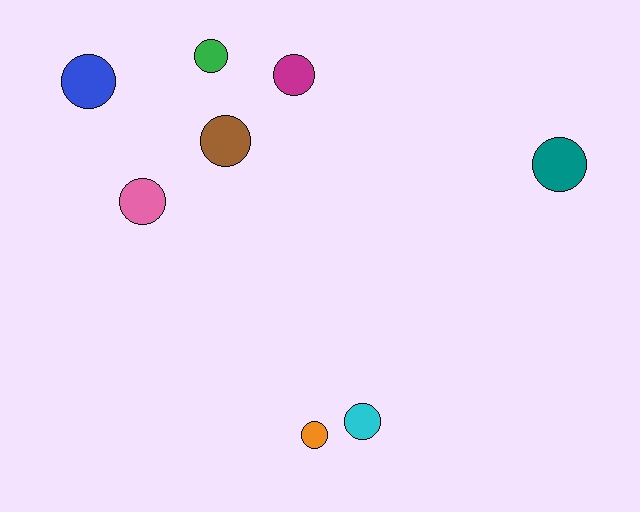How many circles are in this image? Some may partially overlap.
There are 8 circles.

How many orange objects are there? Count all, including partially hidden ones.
There is 1 orange object.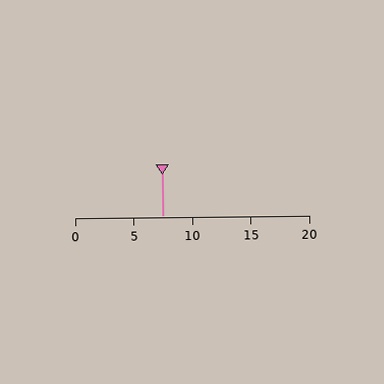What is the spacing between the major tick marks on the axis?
The major ticks are spaced 5 apart.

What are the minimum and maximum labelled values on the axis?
The axis runs from 0 to 20.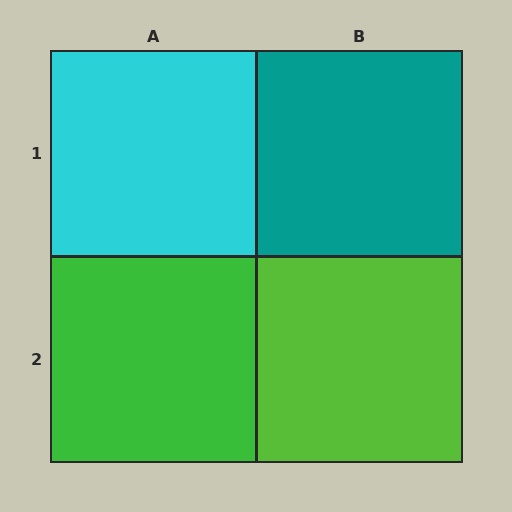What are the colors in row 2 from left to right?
Green, lime.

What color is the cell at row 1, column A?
Cyan.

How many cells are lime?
1 cell is lime.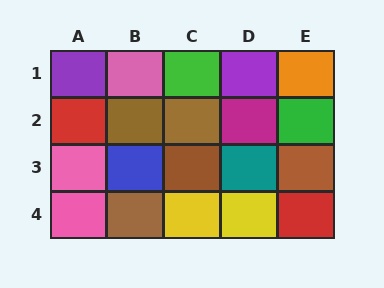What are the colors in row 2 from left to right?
Red, brown, brown, magenta, green.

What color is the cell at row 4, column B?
Brown.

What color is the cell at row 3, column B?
Blue.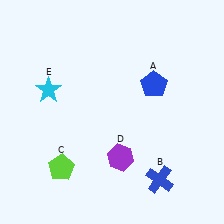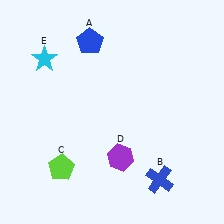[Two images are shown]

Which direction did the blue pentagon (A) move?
The blue pentagon (A) moved left.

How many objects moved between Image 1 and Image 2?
2 objects moved between the two images.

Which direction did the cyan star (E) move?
The cyan star (E) moved up.